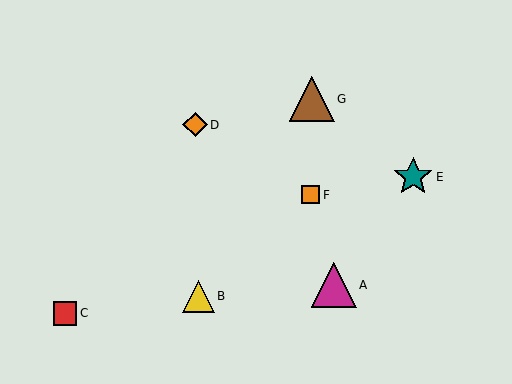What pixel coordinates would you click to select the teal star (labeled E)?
Click at (413, 177) to select the teal star E.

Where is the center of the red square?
The center of the red square is at (65, 313).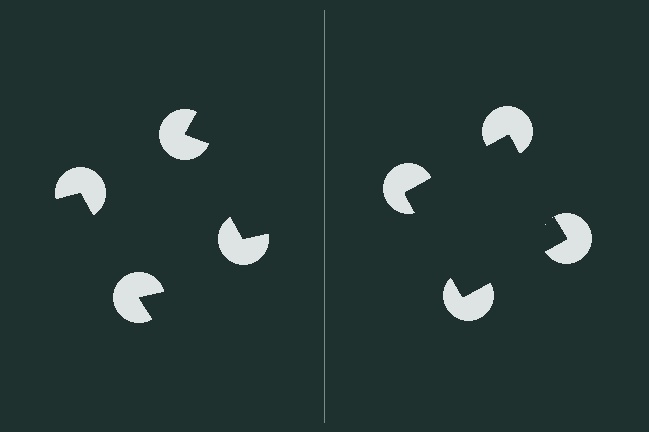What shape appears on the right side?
An illusory square.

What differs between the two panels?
The pac-man discs are positioned identically on both sides; only the wedge orientations differ. On the right they align to a square; on the left they are misaligned.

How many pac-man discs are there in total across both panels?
8 — 4 on each side.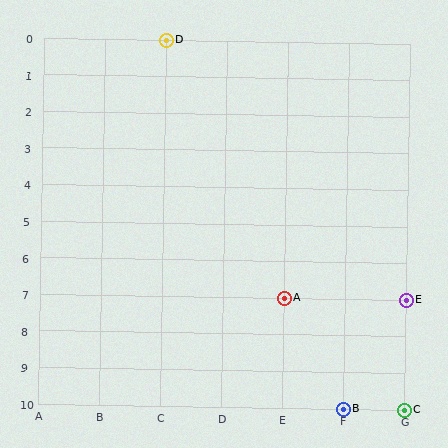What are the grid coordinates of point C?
Point C is at grid coordinates (G, 10).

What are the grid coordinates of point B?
Point B is at grid coordinates (F, 10).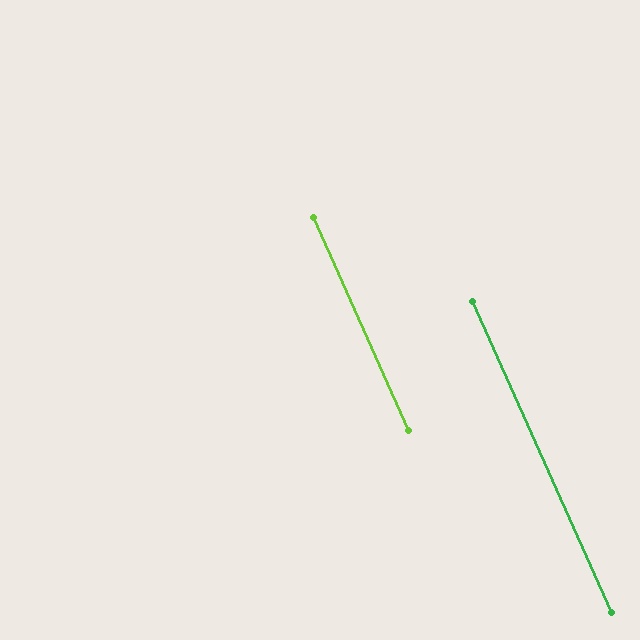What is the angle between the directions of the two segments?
Approximately 0 degrees.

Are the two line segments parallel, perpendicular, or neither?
Parallel — their directions differ by only 0.0°.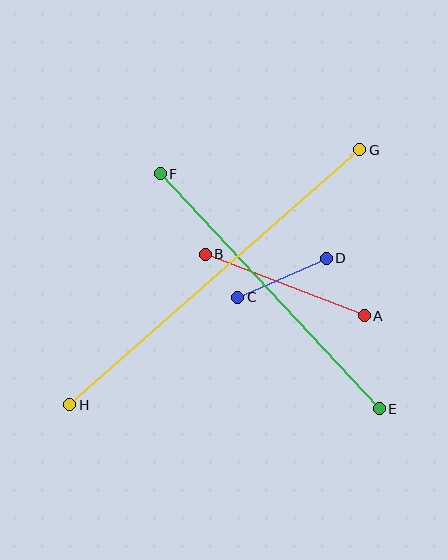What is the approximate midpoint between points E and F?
The midpoint is at approximately (270, 291) pixels.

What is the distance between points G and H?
The distance is approximately 386 pixels.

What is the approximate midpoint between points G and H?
The midpoint is at approximately (215, 277) pixels.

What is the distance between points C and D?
The distance is approximately 96 pixels.